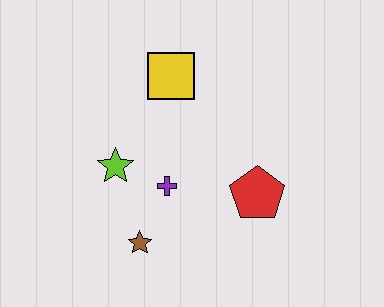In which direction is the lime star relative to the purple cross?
The lime star is to the left of the purple cross.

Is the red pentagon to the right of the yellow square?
Yes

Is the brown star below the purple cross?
Yes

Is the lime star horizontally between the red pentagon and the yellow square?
No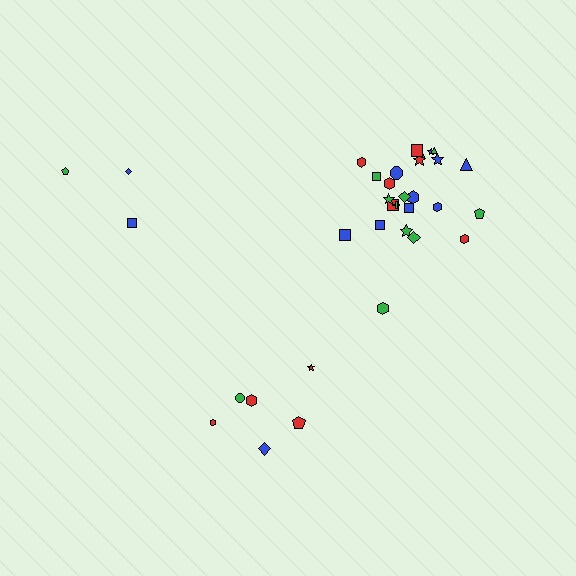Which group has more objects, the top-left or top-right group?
The top-right group.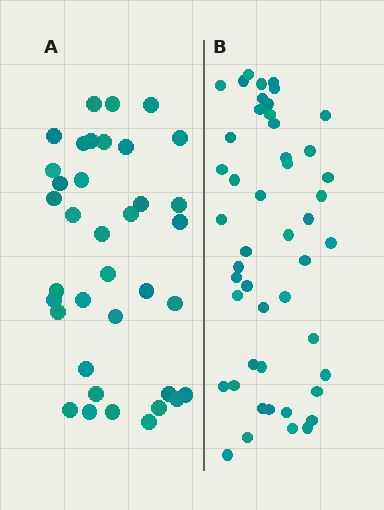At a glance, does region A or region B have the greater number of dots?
Region B (the right region) has more dots.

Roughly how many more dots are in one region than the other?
Region B has roughly 12 or so more dots than region A.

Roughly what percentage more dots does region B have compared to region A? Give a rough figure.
About 30% more.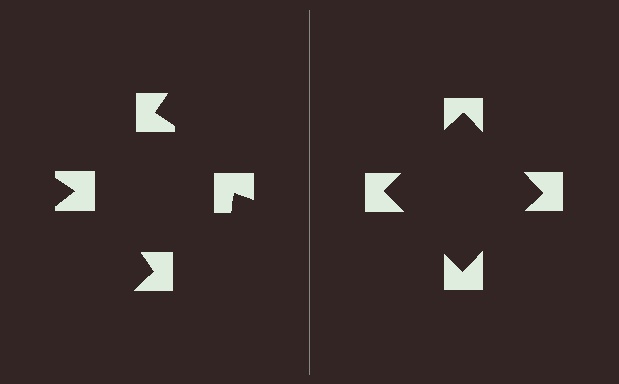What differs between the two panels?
The notched squares are positioned identically on both sides; only the wedge orientations differ. On the right they align to a square; on the left they are misaligned.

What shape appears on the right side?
An illusory square.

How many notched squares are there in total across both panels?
8 — 4 on each side.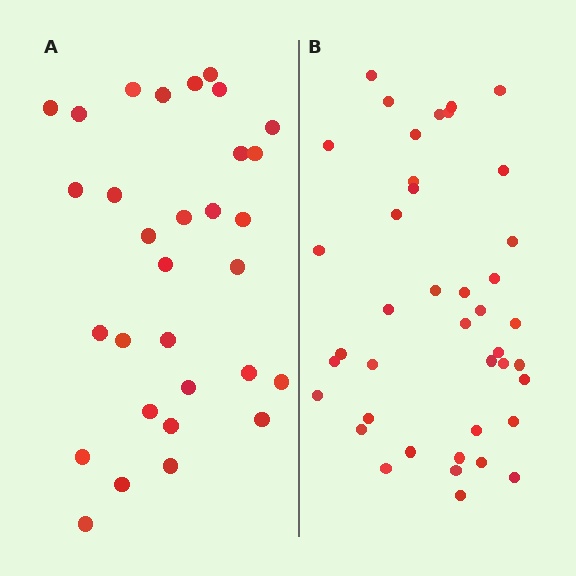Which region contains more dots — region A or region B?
Region B (the right region) has more dots.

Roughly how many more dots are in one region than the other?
Region B has roughly 10 or so more dots than region A.